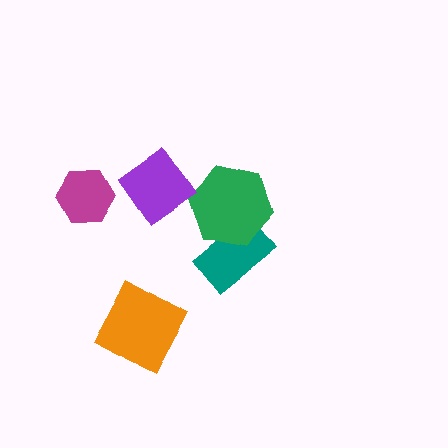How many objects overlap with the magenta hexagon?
0 objects overlap with the magenta hexagon.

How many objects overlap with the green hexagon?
1 object overlaps with the green hexagon.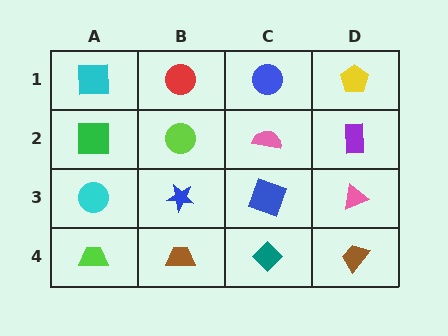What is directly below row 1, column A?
A green square.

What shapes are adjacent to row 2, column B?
A red circle (row 1, column B), a blue star (row 3, column B), a green square (row 2, column A), a pink semicircle (row 2, column C).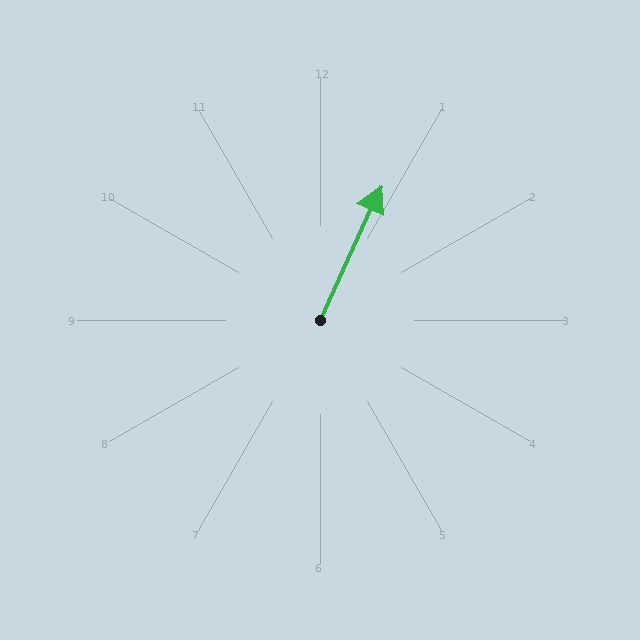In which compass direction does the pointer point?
Northeast.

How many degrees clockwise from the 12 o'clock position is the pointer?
Approximately 24 degrees.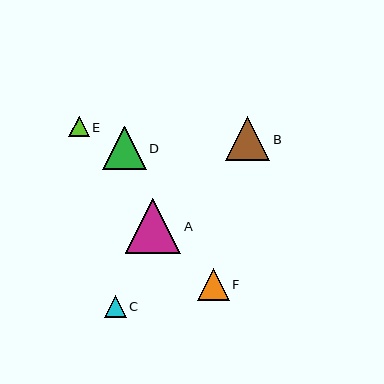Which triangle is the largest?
Triangle A is the largest with a size of approximately 55 pixels.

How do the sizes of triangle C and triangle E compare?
Triangle C and triangle E are approximately the same size.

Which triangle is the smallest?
Triangle E is the smallest with a size of approximately 20 pixels.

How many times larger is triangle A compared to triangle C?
Triangle A is approximately 2.5 times the size of triangle C.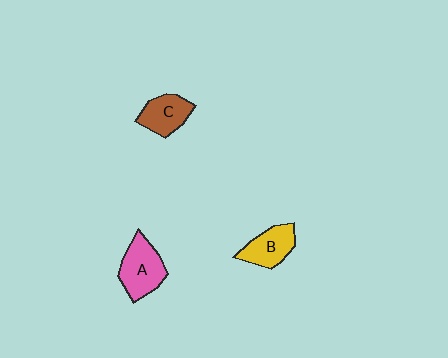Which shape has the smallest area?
Shape C (brown).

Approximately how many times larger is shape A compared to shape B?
Approximately 1.3 times.